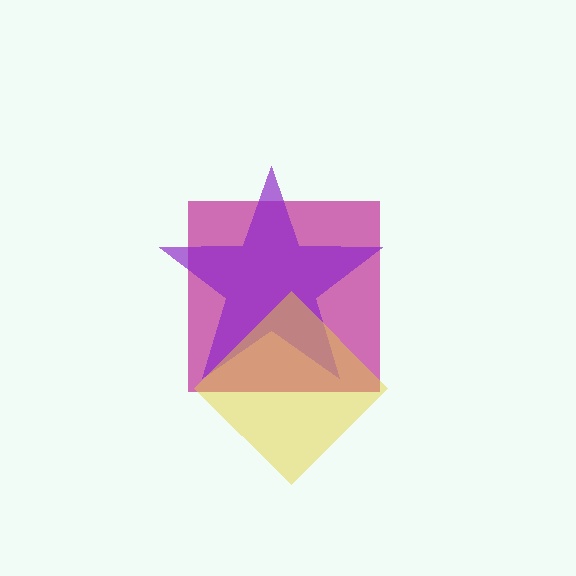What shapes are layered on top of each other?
The layered shapes are: a magenta square, a purple star, a yellow diamond.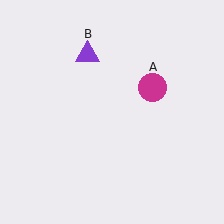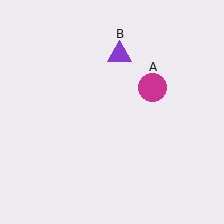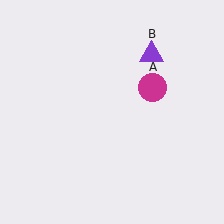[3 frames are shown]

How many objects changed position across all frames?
1 object changed position: purple triangle (object B).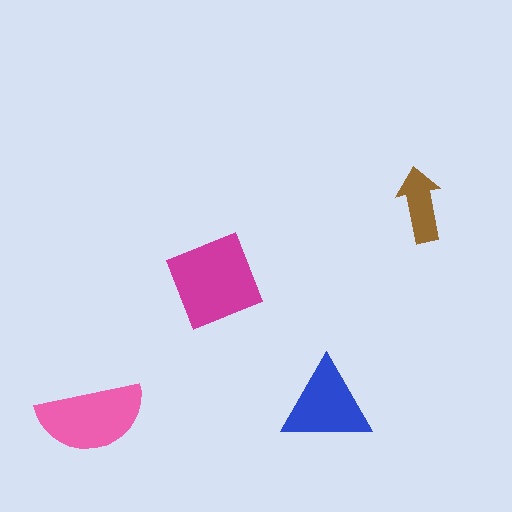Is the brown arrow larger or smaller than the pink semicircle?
Smaller.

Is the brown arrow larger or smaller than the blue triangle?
Smaller.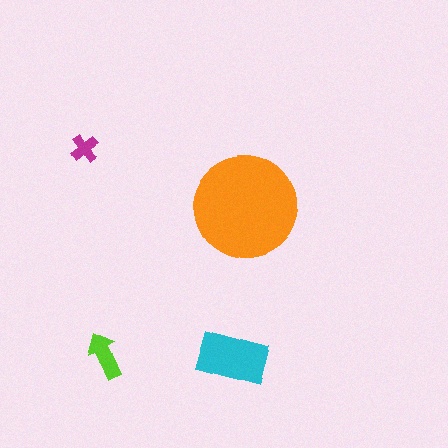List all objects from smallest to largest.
The magenta cross, the lime arrow, the cyan rectangle, the orange circle.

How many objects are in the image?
There are 4 objects in the image.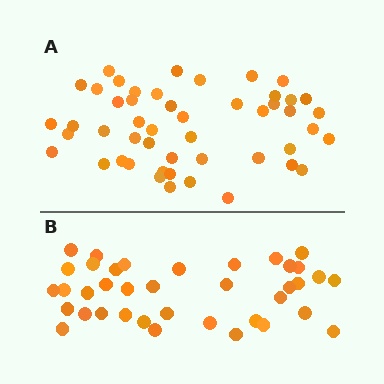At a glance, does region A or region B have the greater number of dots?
Region A (the top region) has more dots.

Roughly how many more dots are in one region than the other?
Region A has roughly 12 or so more dots than region B.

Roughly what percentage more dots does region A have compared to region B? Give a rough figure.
About 30% more.